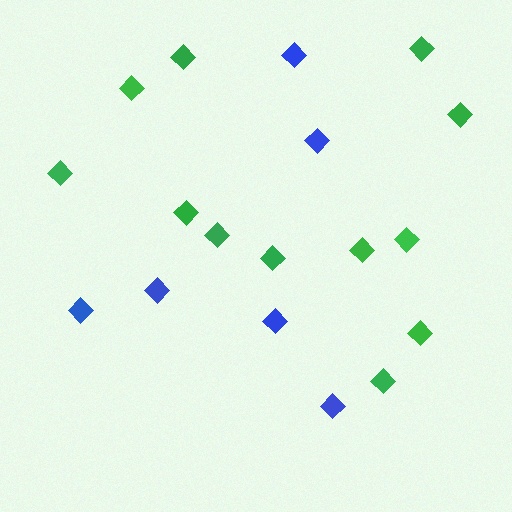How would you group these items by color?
There are 2 groups: one group of blue diamonds (6) and one group of green diamonds (12).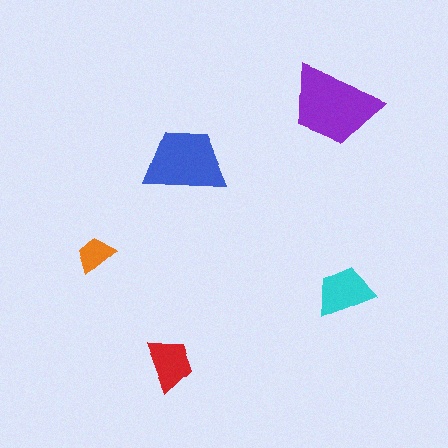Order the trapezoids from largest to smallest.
the purple one, the blue one, the cyan one, the red one, the orange one.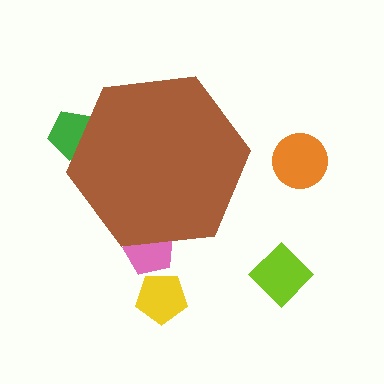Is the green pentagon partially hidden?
Yes, the green pentagon is partially hidden behind the brown hexagon.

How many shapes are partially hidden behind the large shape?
2 shapes are partially hidden.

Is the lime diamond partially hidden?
No, the lime diamond is fully visible.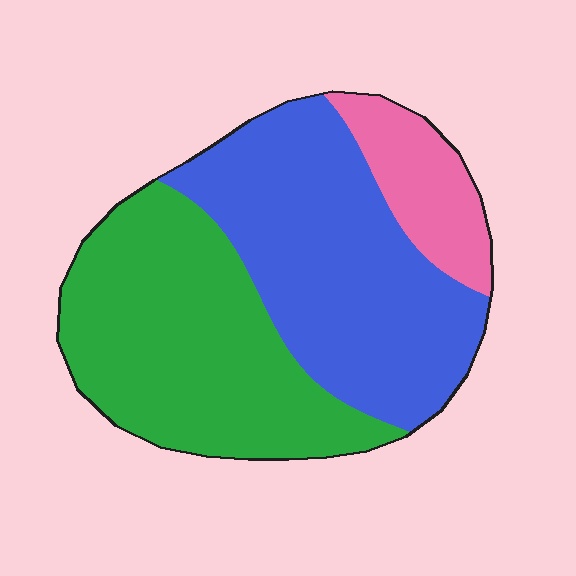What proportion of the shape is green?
Green covers roughly 45% of the shape.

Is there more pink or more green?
Green.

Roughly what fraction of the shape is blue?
Blue covers 44% of the shape.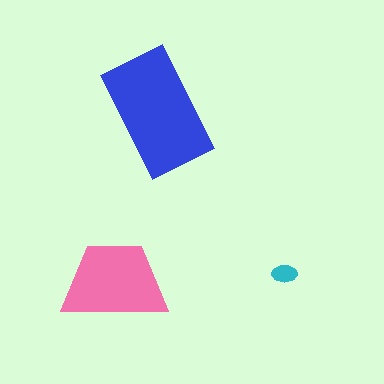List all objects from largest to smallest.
The blue rectangle, the pink trapezoid, the cyan ellipse.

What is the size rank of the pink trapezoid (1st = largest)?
2nd.